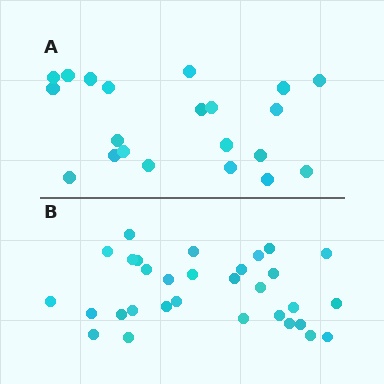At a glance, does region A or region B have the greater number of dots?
Region B (the bottom region) has more dots.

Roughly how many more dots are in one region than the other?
Region B has roughly 10 or so more dots than region A.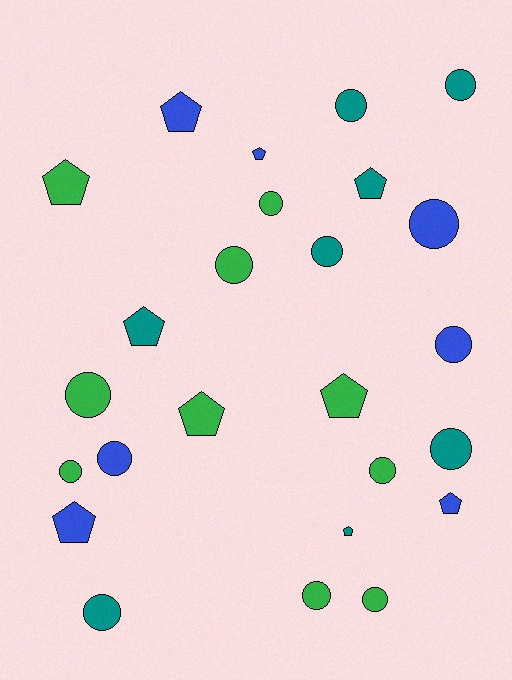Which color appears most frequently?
Green, with 10 objects.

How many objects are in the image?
There are 25 objects.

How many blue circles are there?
There are 3 blue circles.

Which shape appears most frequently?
Circle, with 15 objects.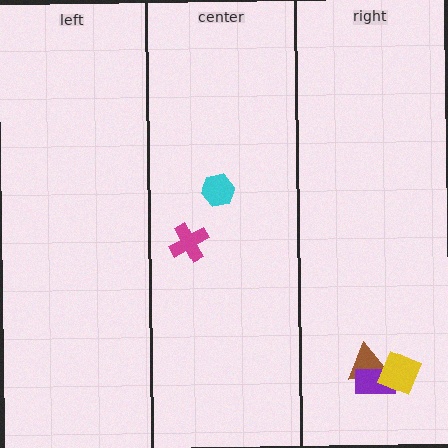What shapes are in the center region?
The cyan hexagon, the magenta cross.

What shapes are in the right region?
The brown triangle, the purple rectangle, the yellow square.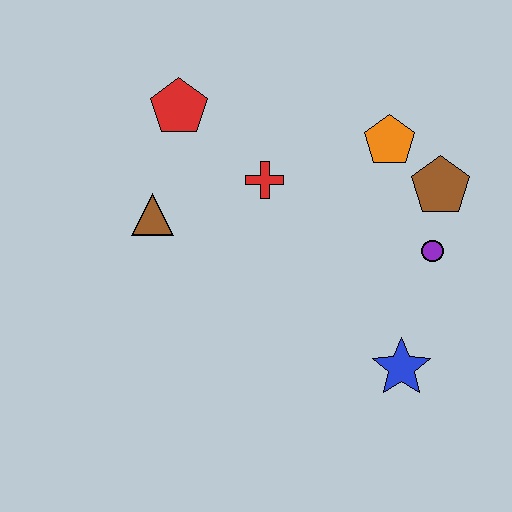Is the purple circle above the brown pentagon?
No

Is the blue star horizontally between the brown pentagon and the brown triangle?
Yes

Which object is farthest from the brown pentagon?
The brown triangle is farthest from the brown pentagon.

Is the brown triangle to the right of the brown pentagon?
No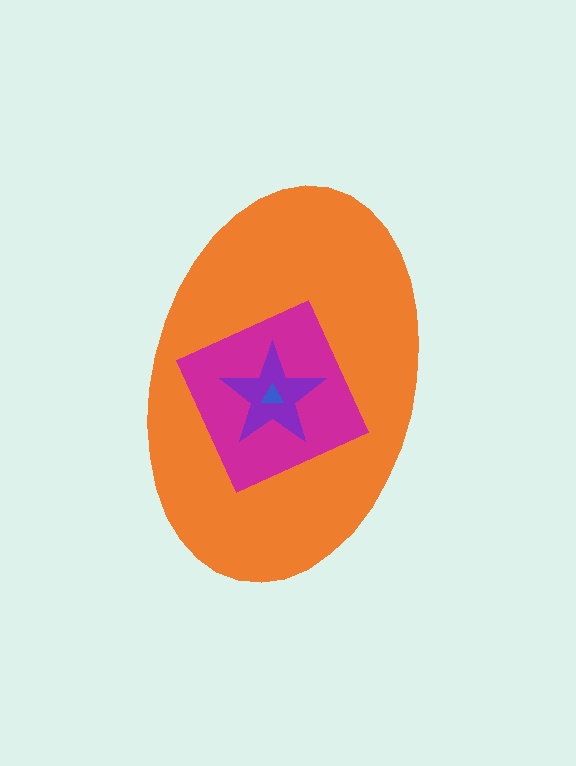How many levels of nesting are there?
4.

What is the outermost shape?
The orange ellipse.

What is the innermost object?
The blue triangle.